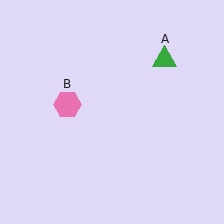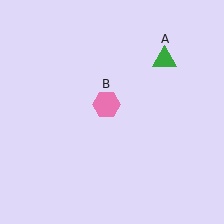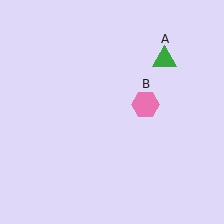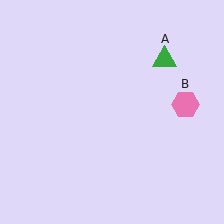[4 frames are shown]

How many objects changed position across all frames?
1 object changed position: pink hexagon (object B).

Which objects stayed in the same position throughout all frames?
Green triangle (object A) remained stationary.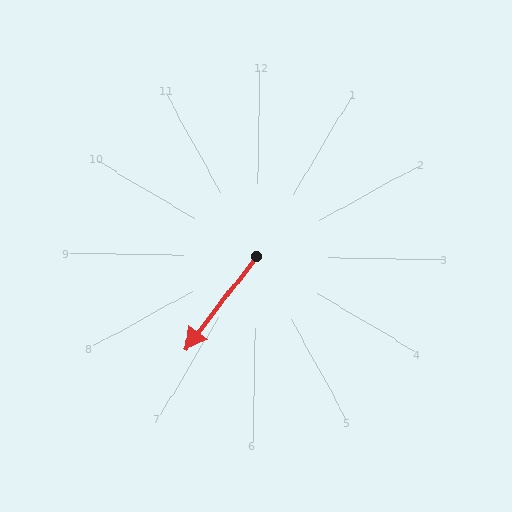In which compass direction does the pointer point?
Southwest.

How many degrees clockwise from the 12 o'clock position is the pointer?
Approximately 217 degrees.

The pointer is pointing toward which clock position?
Roughly 7 o'clock.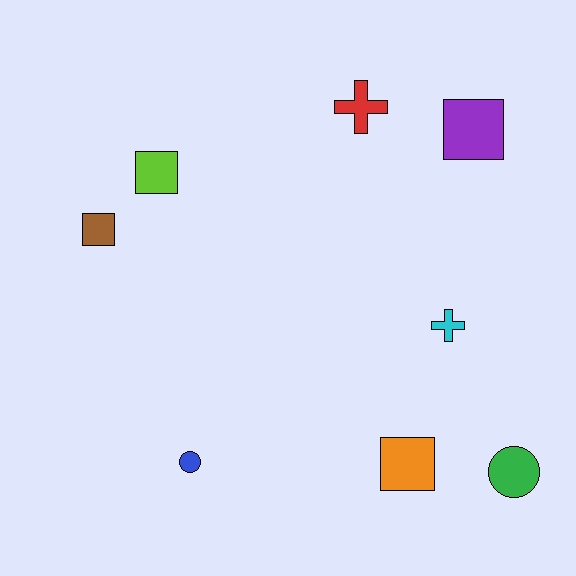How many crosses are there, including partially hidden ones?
There are 2 crosses.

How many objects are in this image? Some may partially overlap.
There are 8 objects.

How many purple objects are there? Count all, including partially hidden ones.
There is 1 purple object.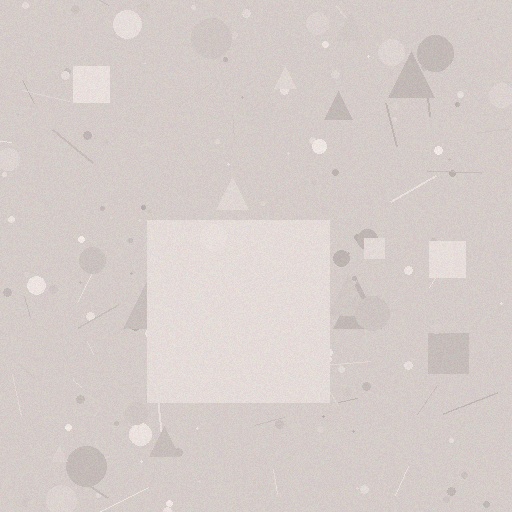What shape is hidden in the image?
A square is hidden in the image.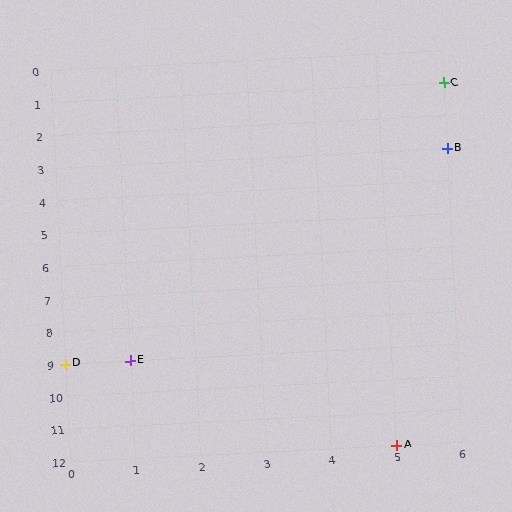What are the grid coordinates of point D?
Point D is at grid coordinates (0, 9).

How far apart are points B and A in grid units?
Points B and A are 1 column and 9 rows apart (about 9.1 grid units diagonally).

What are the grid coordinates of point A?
Point A is at grid coordinates (5, 12).